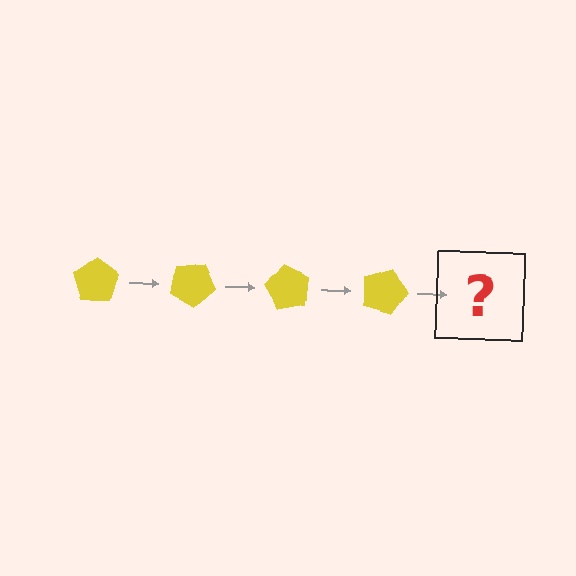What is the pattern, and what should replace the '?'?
The pattern is that the pentagon rotates 30 degrees each step. The '?' should be a yellow pentagon rotated 120 degrees.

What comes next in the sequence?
The next element should be a yellow pentagon rotated 120 degrees.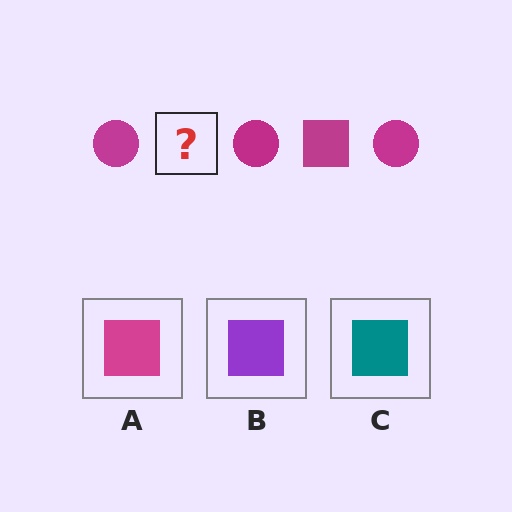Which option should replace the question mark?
Option A.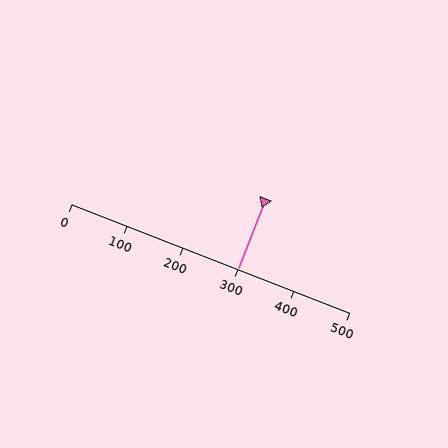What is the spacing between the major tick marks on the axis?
The major ticks are spaced 100 apart.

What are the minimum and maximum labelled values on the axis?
The axis runs from 0 to 500.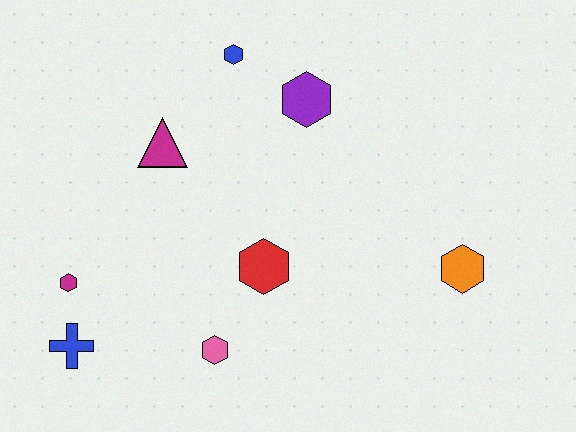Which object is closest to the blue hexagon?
The purple hexagon is closest to the blue hexagon.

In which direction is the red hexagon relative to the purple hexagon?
The red hexagon is below the purple hexagon.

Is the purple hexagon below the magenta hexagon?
No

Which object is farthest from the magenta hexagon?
The orange hexagon is farthest from the magenta hexagon.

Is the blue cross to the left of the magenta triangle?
Yes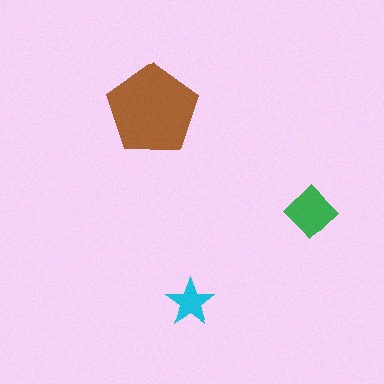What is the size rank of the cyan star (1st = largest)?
3rd.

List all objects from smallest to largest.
The cyan star, the green diamond, the brown pentagon.